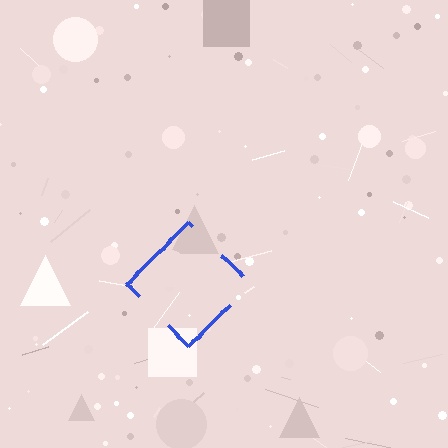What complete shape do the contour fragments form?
The contour fragments form a diamond.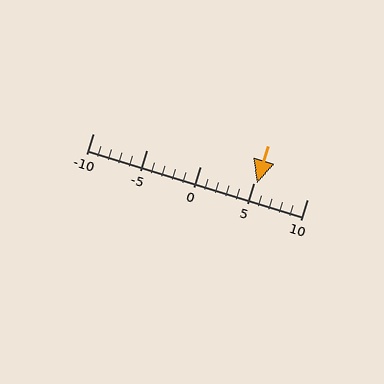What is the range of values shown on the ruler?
The ruler shows values from -10 to 10.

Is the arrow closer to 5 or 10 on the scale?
The arrow is closer to 5.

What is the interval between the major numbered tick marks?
The major tick marks are spaced 5 units apart.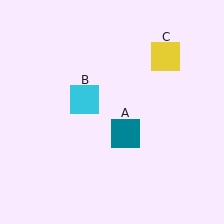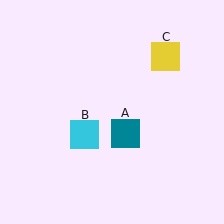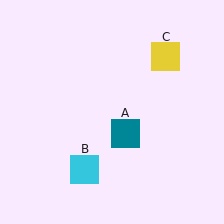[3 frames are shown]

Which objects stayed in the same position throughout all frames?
Teal square (object A) and yellow square (object C) remained stationary.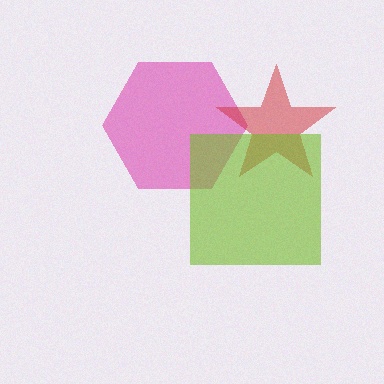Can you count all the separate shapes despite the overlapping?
Yes, there are 3 separate shapes.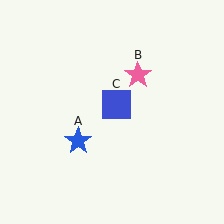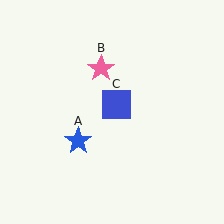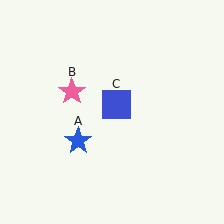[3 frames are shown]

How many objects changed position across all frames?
1 object changed position: pink star (object B).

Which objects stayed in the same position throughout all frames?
Blue star (object A) and blue square (object C) remained stationary.